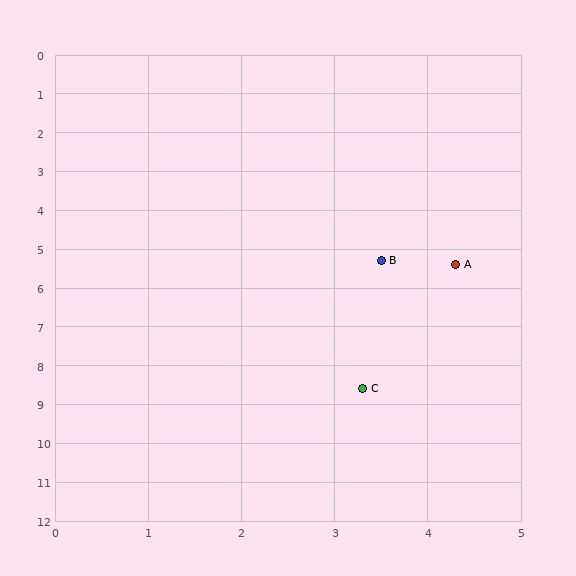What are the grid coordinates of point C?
Point C is at approximately (3.3, 8.6).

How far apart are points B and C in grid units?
Points B and C are about 3.3 grid units apart.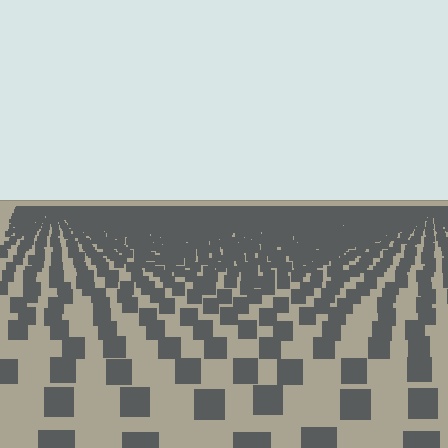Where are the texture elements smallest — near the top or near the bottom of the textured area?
Near the top.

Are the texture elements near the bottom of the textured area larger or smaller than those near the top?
Larger. Near the bottom, elements are closer to the viewer and appear at a bigger on-screen size.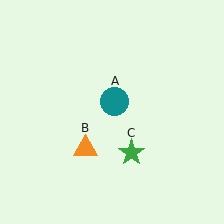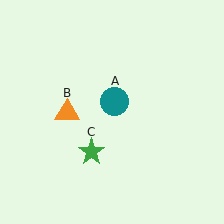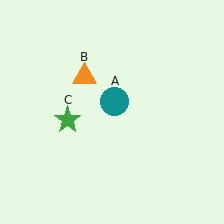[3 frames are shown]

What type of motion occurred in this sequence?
The orange triangle (object B), green star (object C) rotated clockwise around the center of the scene.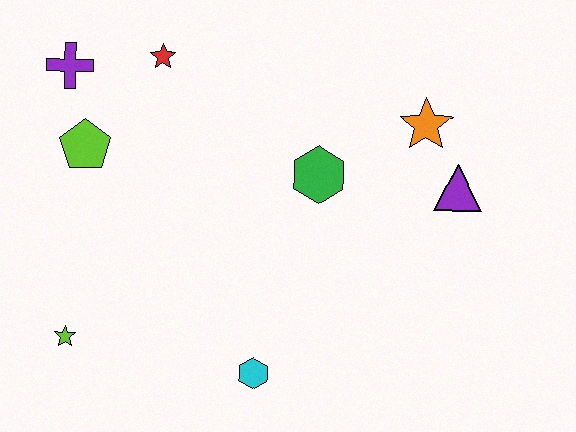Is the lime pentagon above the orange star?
No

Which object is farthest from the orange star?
The lime star is farthest from the orange star.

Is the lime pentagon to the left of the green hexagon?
Yes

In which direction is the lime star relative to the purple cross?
The lime star is below the purple cross.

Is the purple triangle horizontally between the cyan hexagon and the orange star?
No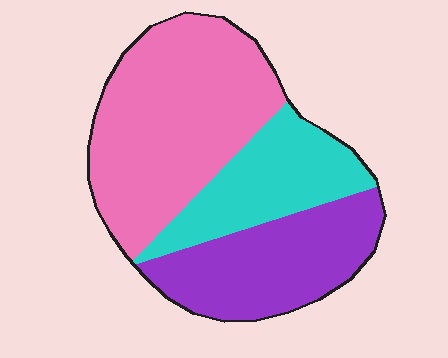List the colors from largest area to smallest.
From largest to smallest: pink, purple, cyan.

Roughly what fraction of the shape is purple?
Purple covers roughly 30% of the shape.